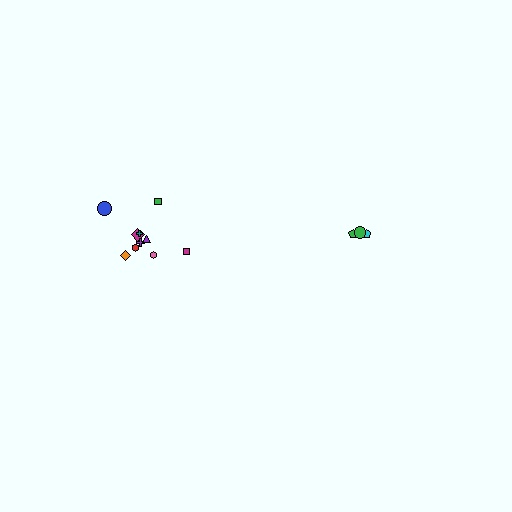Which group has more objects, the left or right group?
The left group.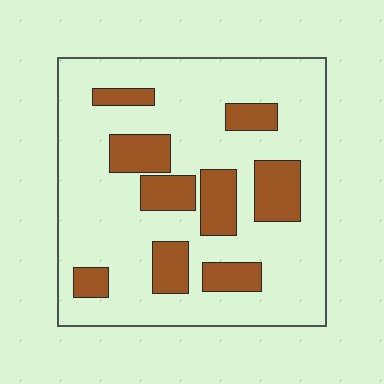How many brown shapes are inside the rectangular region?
9.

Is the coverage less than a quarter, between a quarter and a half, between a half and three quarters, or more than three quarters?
Less than a quarter.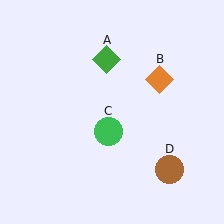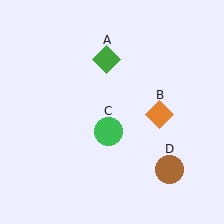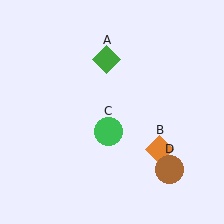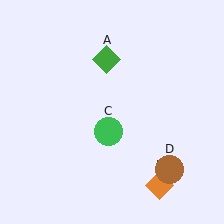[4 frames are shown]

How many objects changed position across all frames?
1 object changed position: orange diamond (object B).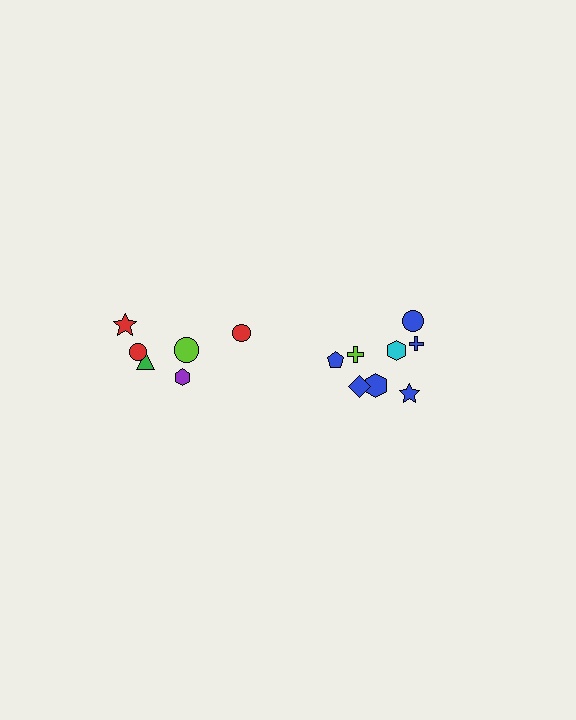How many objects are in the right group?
There are 8 objects.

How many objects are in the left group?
There are 6 objects.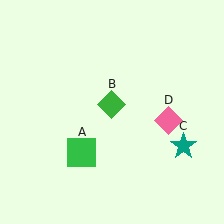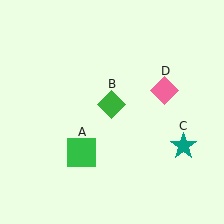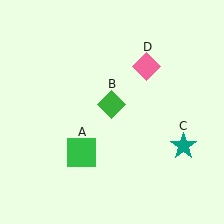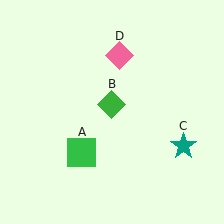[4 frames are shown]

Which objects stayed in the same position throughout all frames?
Green square (object A) and green diamond (object B) and teal star (object C) remained stationary.